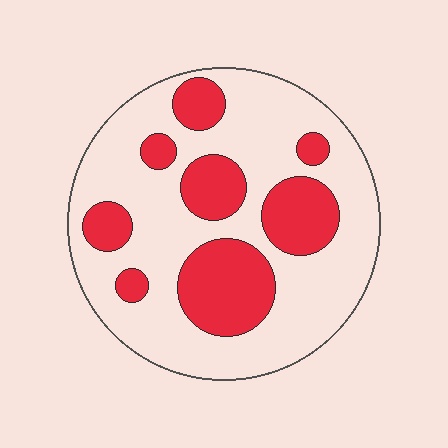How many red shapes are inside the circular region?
8.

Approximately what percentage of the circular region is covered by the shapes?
Approximately 30%.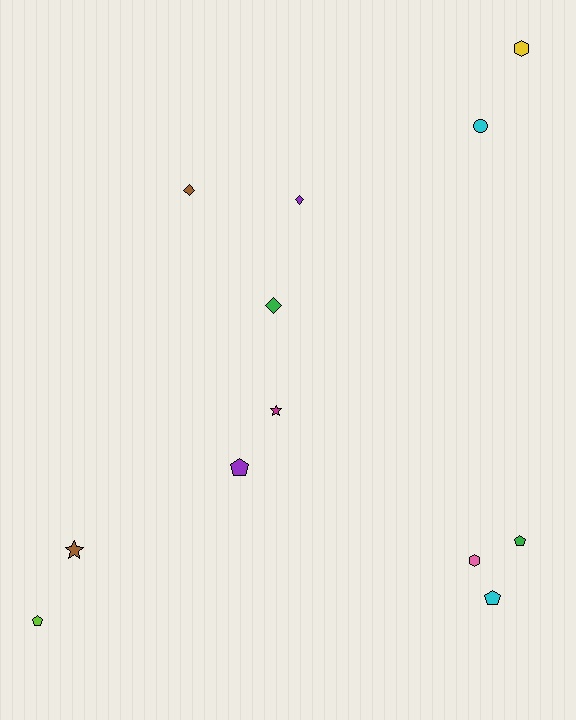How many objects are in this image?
There are 12 objects.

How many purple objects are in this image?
There are 2 purple objects.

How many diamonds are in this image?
There are 3 diamonds.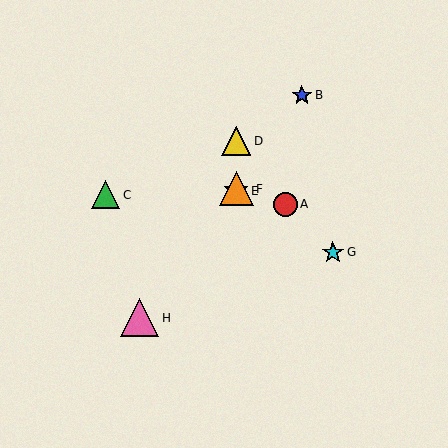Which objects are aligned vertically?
Objects D, E, F are aligned vertically.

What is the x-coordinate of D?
Object D is at x≈236.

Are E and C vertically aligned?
No, E is at x≈236 and C is at x≈106.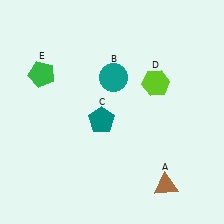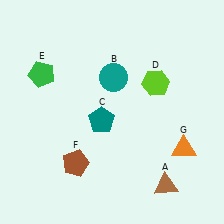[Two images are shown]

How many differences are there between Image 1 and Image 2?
There are 2 differences between the two images.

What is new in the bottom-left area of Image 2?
A brown pentagon (F) was added in the bottom-left area of Image 2.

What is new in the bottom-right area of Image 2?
An orange triangle (G) was added in the bottom-right area of Image 2.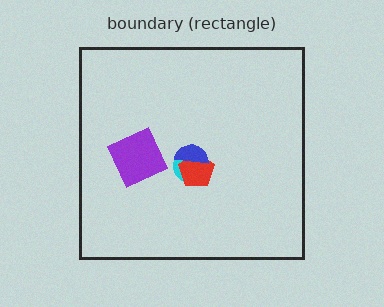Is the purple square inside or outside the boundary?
Inside.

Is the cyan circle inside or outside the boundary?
Inside.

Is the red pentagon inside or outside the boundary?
Inside.